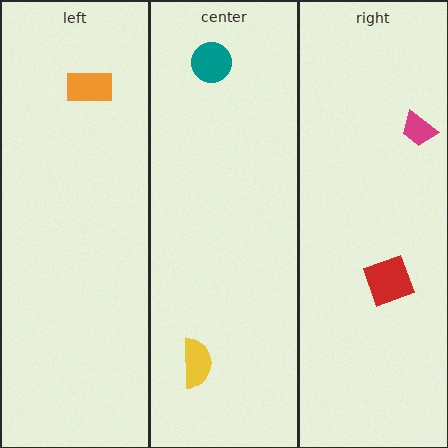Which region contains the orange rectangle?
The left region.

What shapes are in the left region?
The orange rectangle.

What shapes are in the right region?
The red square, the magenta trapezoid.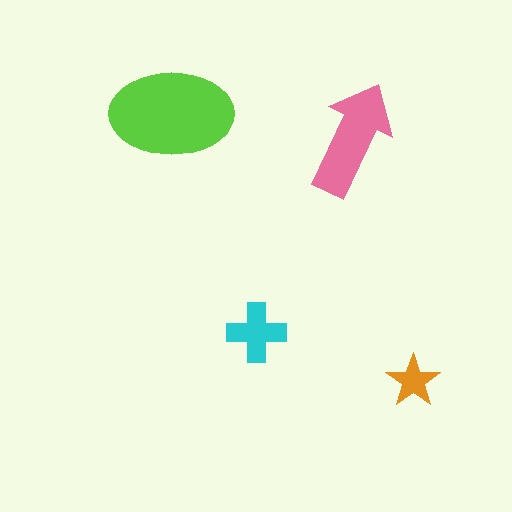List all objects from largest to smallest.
The lime ellipse, the pink arrow, the cyan cross, the orange star.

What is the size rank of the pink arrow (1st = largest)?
2nd.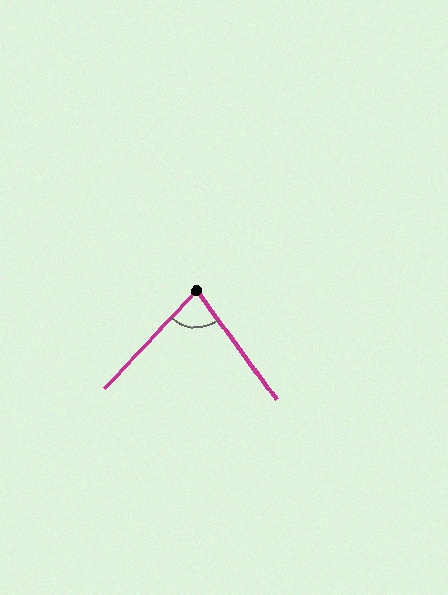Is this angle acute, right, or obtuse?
It is acute.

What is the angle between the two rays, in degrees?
Approximately 79 degrees.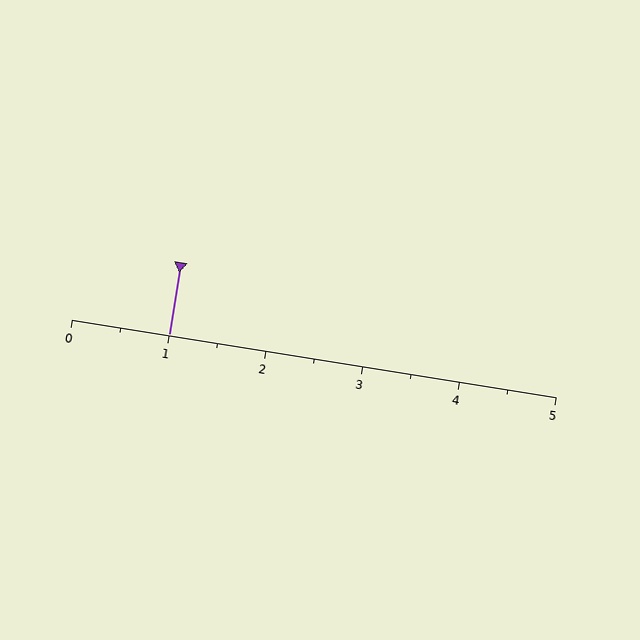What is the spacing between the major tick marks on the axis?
The major ticks are spaced 1 apart.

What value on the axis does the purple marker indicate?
The marker indicates approximately 1.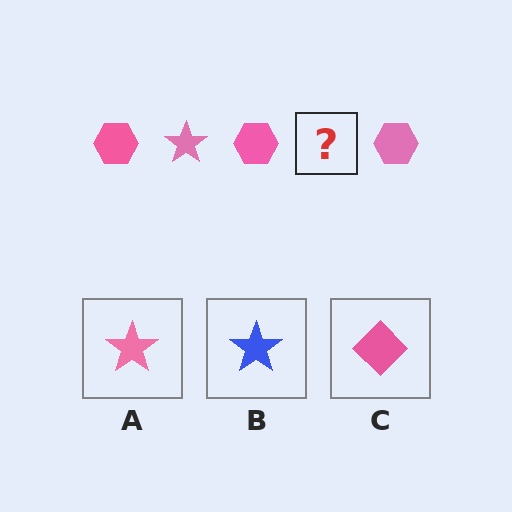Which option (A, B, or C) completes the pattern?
A.